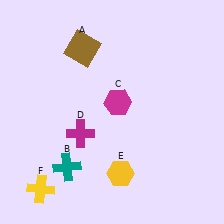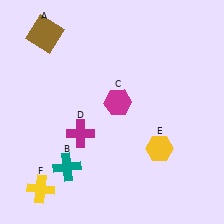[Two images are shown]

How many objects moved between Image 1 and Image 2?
2 objects moved between the two images.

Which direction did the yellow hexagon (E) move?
The yellow hexagon (E) moved right.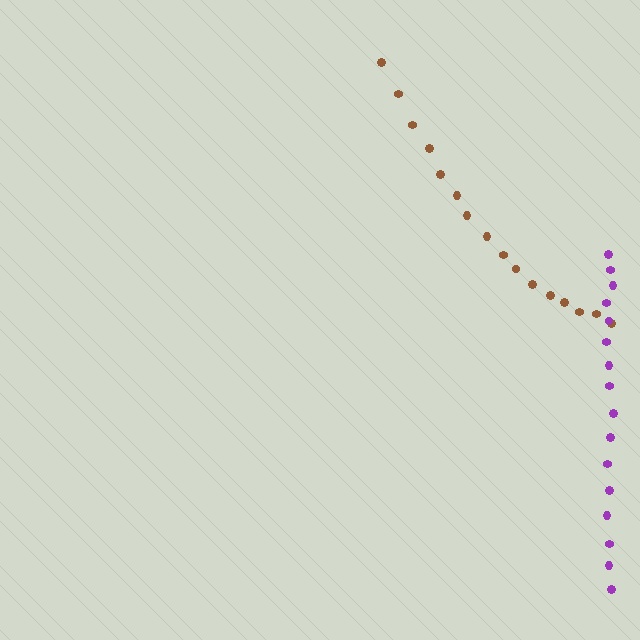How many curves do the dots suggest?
There are 2 distinct paths.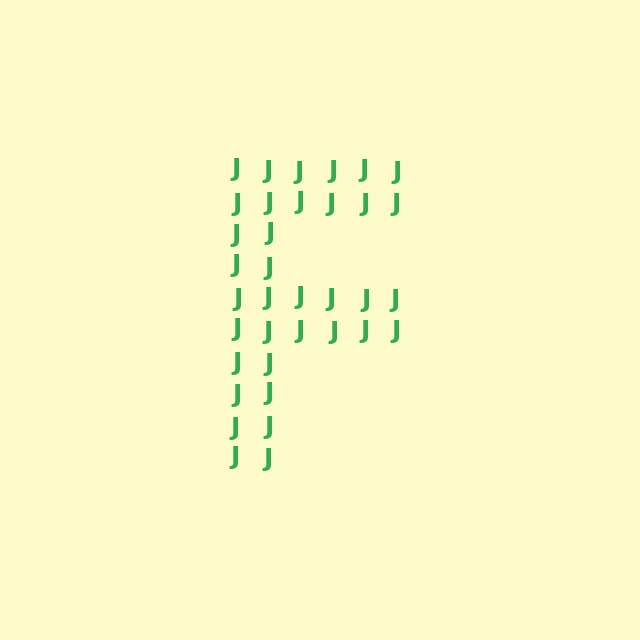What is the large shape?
The large shape is the letter F.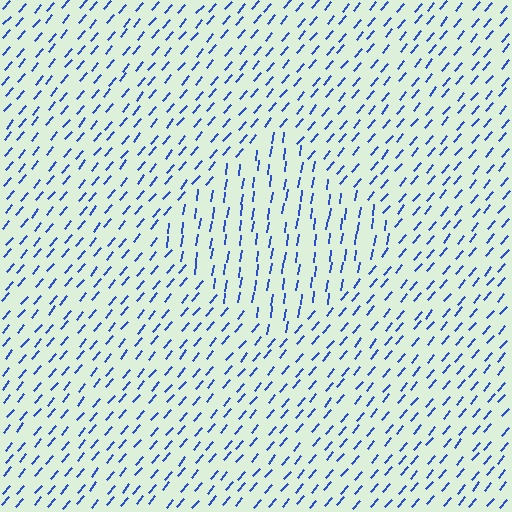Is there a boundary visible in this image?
Yes, there is a texture boundary formed by a change in line orientation.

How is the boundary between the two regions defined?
The boundary is defined purely by a change in line orientation (approximately 32 degrees difference). All lines are the same color and thickness.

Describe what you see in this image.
The image is filled with small blue line segments. A diamond region in the image has lines oriented differently from the surrounding lines, creating a visible texture boundary.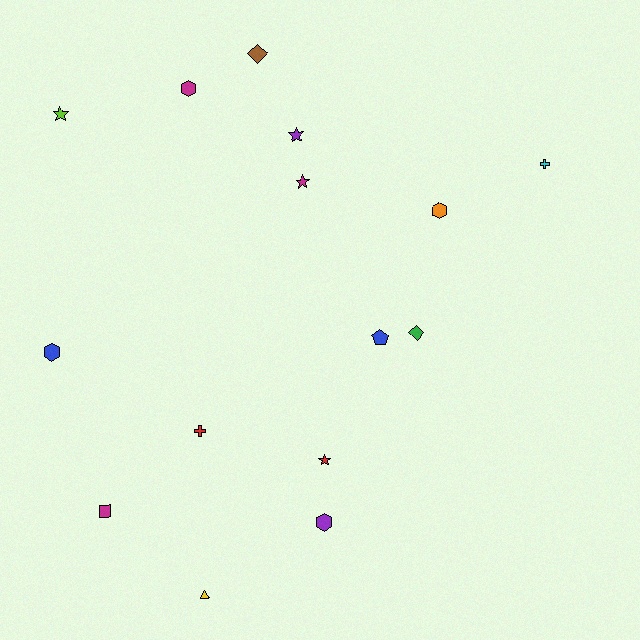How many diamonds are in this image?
There are 2 diamonds.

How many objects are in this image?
There are 15 objects.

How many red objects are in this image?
There are 2 red objects.